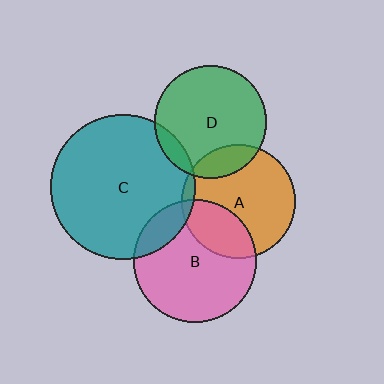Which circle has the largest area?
Circle C (teal).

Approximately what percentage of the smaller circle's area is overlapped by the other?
Approximately 10%.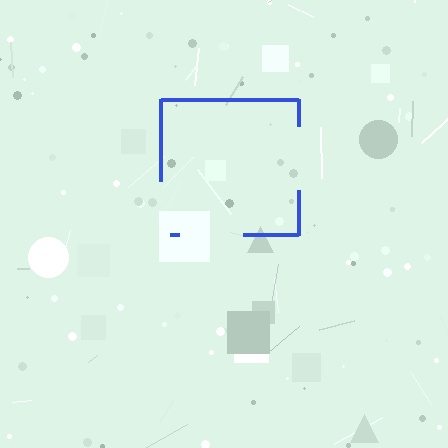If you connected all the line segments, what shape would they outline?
They would outline a square.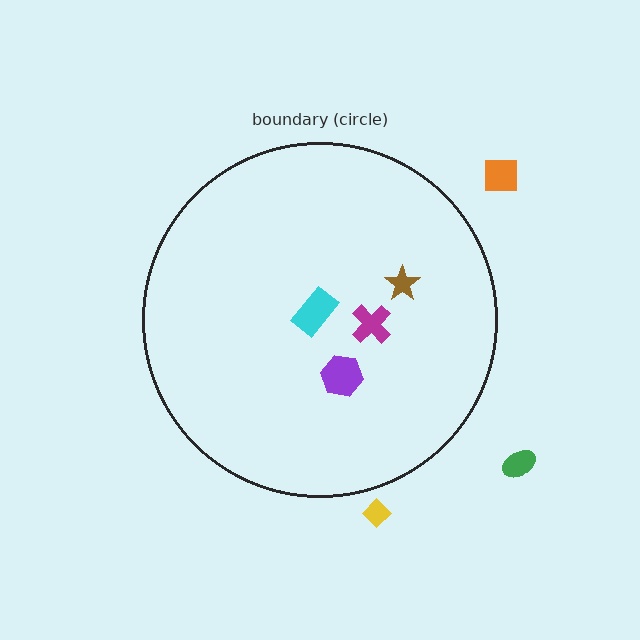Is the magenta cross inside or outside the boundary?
Inside.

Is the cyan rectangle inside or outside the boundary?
Inside.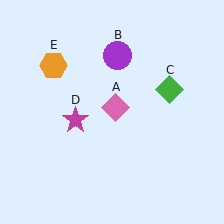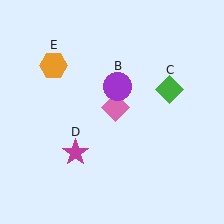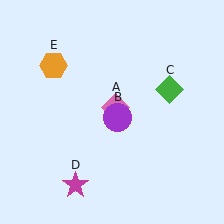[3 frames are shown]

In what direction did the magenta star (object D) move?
The magenta star (object D) moved down.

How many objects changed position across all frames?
2 objects changed position: purple circle (object B), magenta star (object D).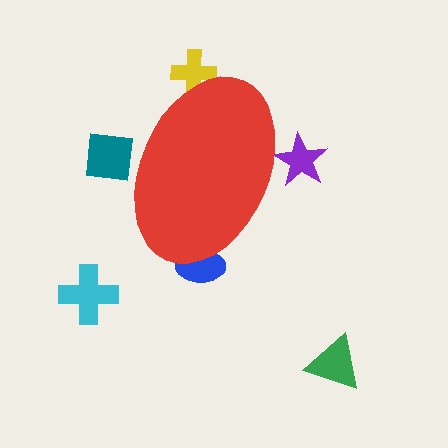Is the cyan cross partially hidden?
No, the cyan cross is fully visible.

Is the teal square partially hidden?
Yes, the teal square is partially hidden behind the red ellipse.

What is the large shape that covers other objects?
A red ellipse.